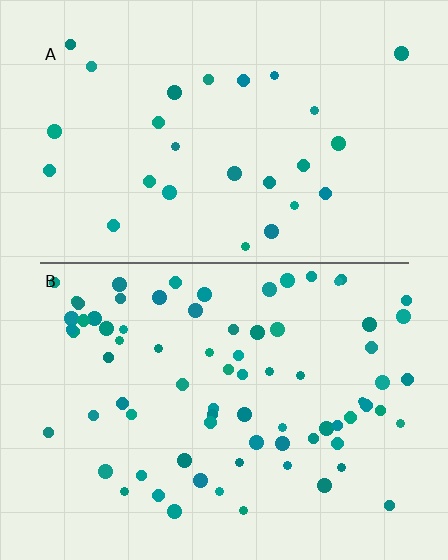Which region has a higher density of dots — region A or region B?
B (the bottom).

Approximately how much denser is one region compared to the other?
Approximately 2.8× — region B over region A.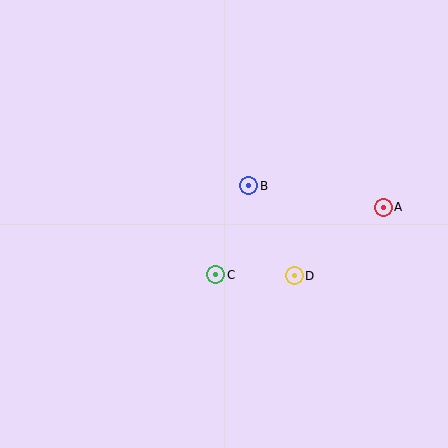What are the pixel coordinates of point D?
Point D is at (294, 276).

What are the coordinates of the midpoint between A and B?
The midpoint between A and B is at (316, 197).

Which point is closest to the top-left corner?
Point B is closest to the top-left corner.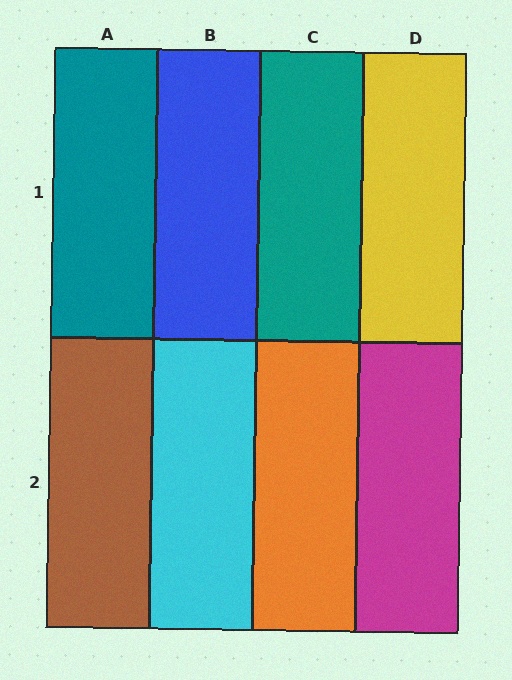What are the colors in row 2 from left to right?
Brown, cyan, orange, magenta.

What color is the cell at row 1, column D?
Yellow.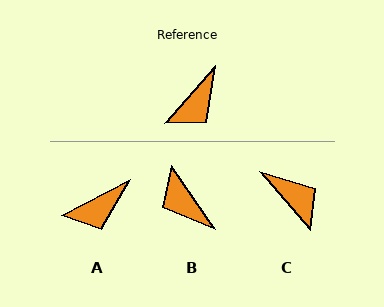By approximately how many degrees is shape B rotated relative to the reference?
Approximately 103 degrees clockwise.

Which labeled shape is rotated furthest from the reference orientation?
B, about 103 degrees away.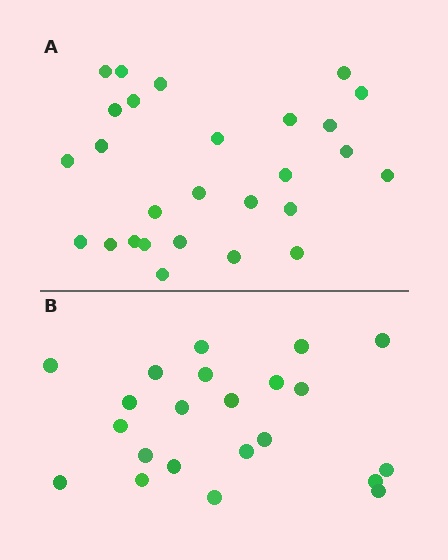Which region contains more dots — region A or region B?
Region A (the top region) has more dots.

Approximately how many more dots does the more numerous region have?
Region A has about 5 more dots than region B.